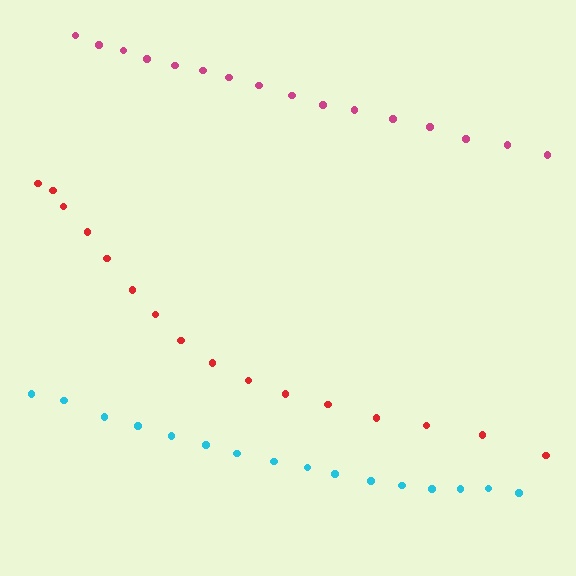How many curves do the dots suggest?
There are 3 distinct paths.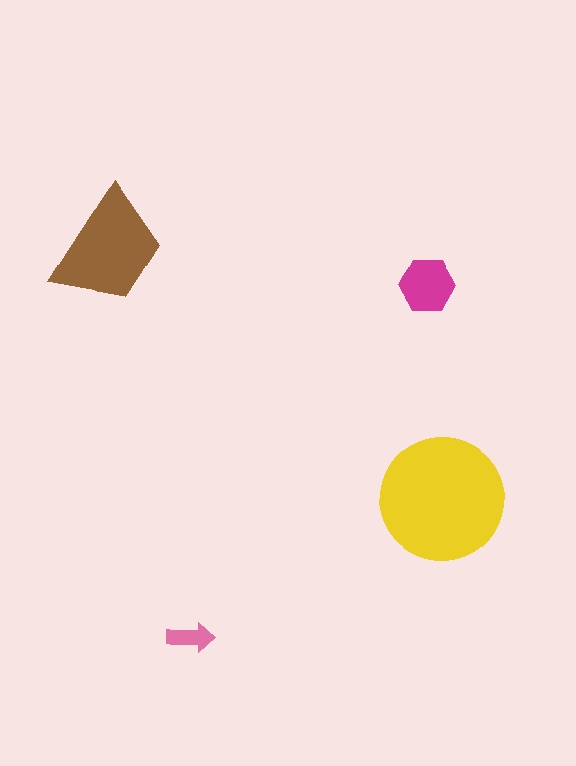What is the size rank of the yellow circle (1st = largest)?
1st.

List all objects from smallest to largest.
The pink arrow, the magenta hexagon, the brown trapezoid, the yellow circle.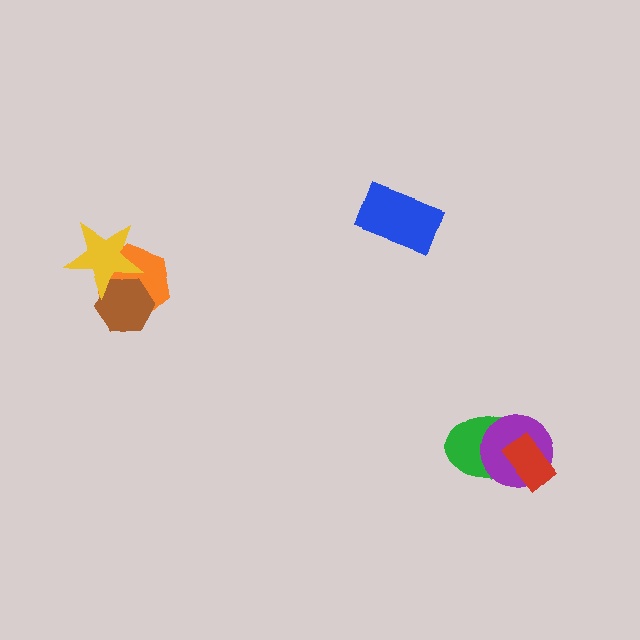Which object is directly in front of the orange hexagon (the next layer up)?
The brown hexagon is directly in front of the orange hexagon.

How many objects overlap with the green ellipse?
2 objects overlap with the green ellipse.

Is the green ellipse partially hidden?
Yes, it is partially covered by another shape.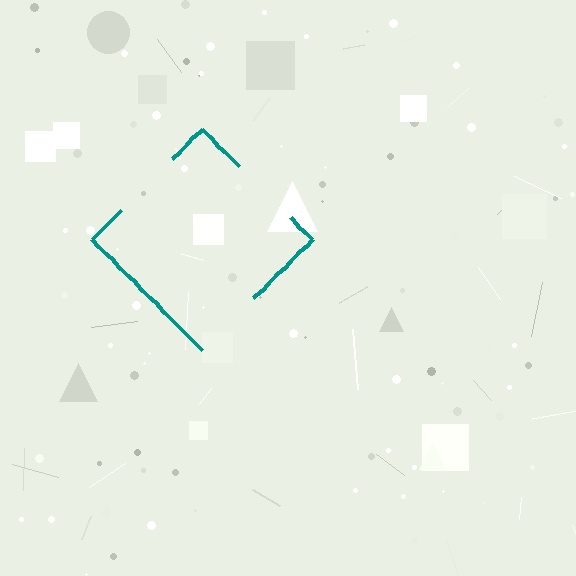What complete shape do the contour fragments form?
The contour fragments form a diamond.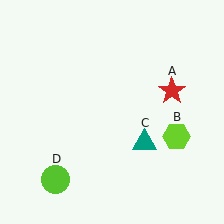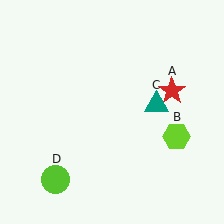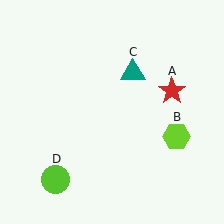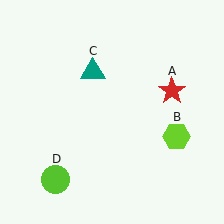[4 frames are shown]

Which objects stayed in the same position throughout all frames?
Red star (object A) and lime hexagon (object B) and lime circle (object D) remained stationary.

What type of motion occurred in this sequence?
The teal triangle (object C) rotated counterclockwise around the center of the scene.